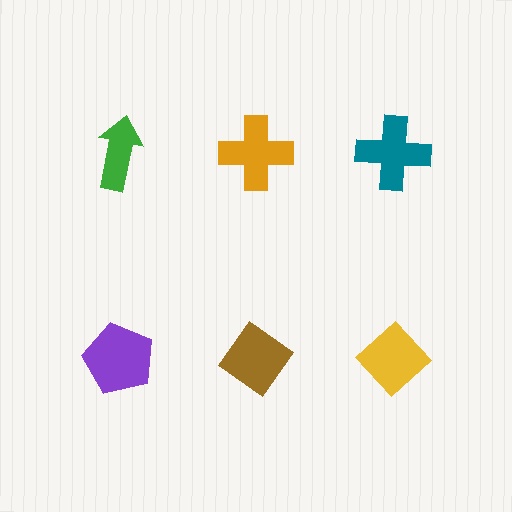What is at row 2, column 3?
A yellow diamond.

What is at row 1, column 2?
An orange cross.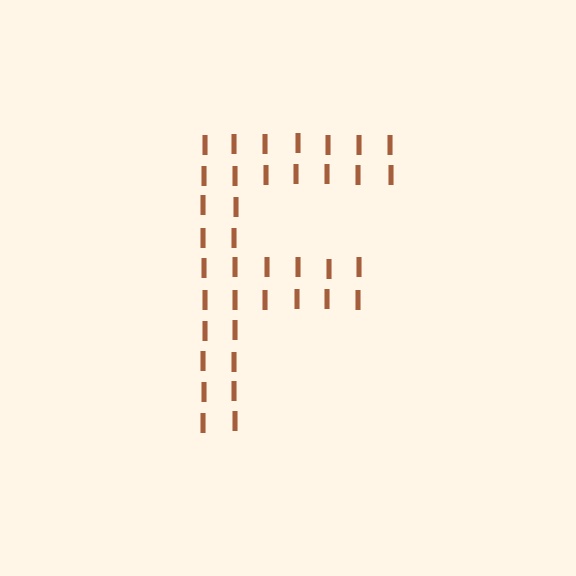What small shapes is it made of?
It is made of small letter I's.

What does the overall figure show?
The overall figure shows the letter F.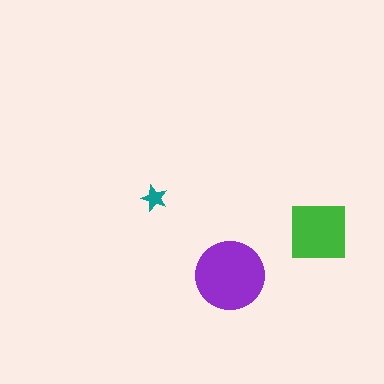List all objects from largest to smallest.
The purple circle, the green square, the teal star.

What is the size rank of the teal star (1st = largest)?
3rd.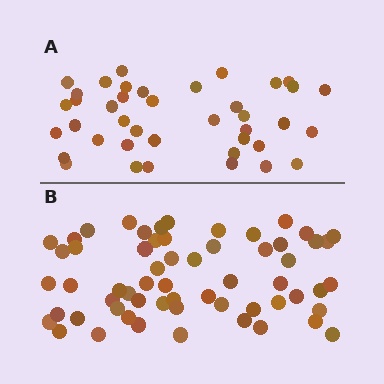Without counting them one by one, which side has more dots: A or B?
Region B (the bottom region) has more dots.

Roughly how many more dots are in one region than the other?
Region B has approximately 20 more dots than region A.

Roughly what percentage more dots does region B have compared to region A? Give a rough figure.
About 50% more.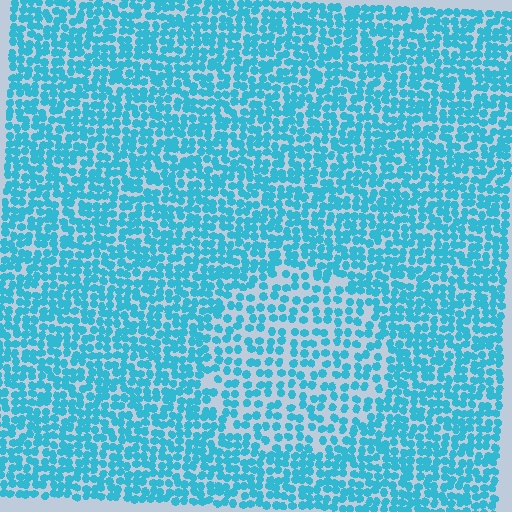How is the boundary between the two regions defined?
The boundary is defined by a change in element density (approximately 1.7x ratio). All elements are the same color, size, and shape.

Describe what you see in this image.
The image contains small cyan elements arranged at two different densities. A circle-shaped region is visible where the elements are less densely packed than the surrounding area.